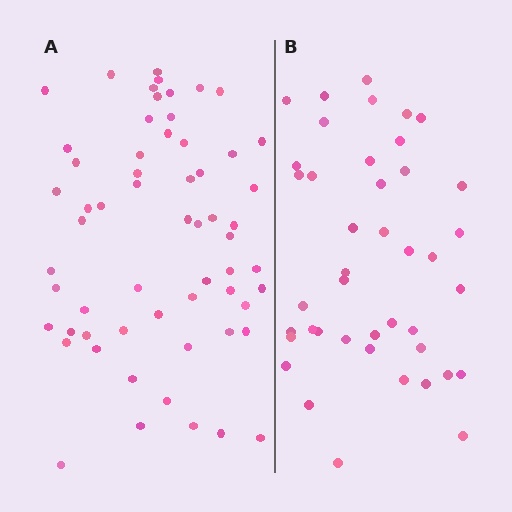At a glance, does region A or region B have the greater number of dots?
Region A (the left region) has more dots.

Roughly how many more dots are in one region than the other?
Region A has approximately 20 more dots than region B.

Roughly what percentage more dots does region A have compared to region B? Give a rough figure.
About 45% more.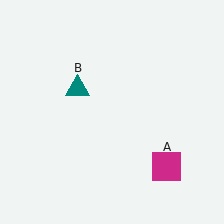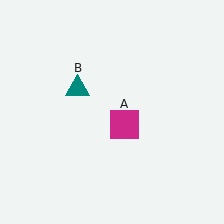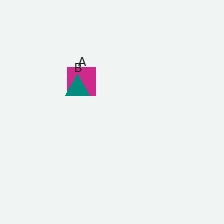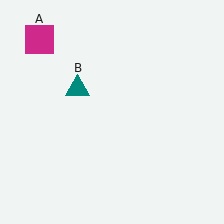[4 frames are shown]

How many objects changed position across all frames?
1 object changed position: magenta square (object A).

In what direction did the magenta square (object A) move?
The magenta square (object A) moved up and to the left.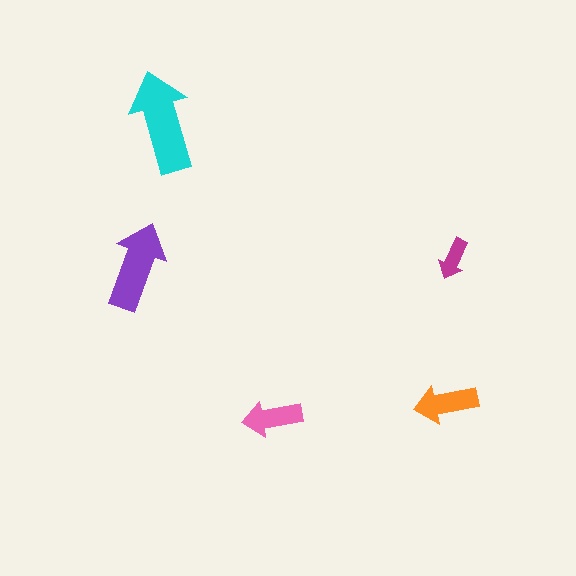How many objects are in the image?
There are 5 objects in the image.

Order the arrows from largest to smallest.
the cyan one, the purple one, the orange one, the pink one, the magenta one.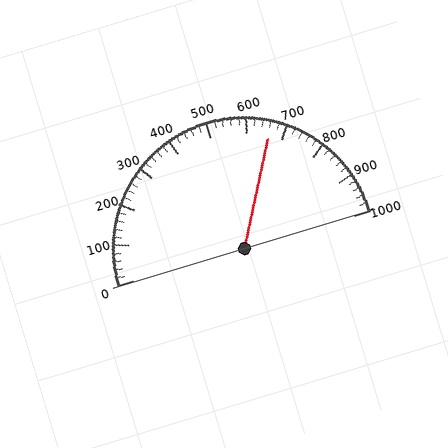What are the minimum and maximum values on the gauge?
The gauge ranges from 0 to 1000.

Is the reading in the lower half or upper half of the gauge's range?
The reading is in the upper half of the range (0 to 1000).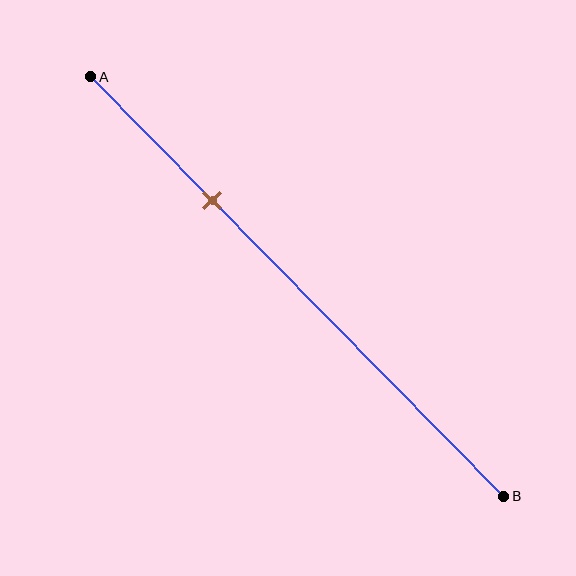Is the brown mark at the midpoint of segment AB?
No, the mark is at about 30% from A, not at the 50% midpoint.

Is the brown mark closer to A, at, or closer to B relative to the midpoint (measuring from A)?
The brown mark is closer to point A than the midpoint of segment AB.